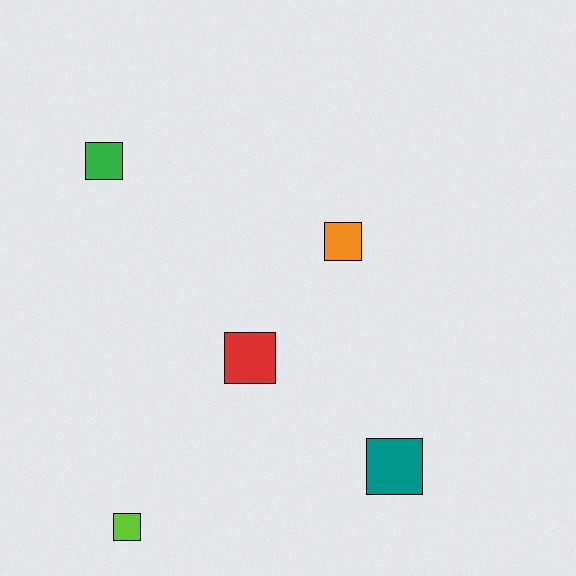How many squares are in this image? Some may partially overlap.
There are 5 squares.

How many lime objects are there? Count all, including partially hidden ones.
There is 1 lime object.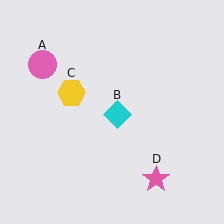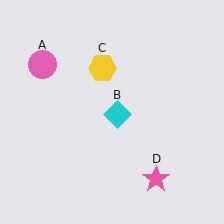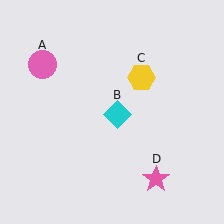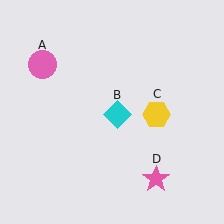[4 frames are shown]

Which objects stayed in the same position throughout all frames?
Pink circle (object A) and cyan diamond (object B) and pink star (object D) remained stationary.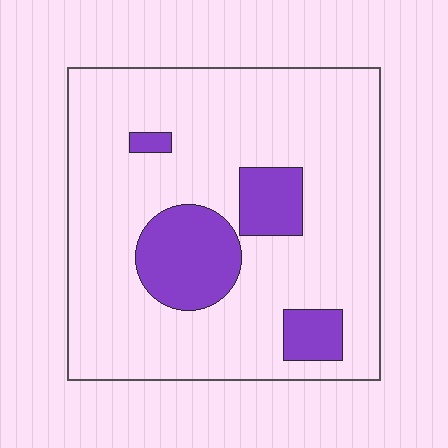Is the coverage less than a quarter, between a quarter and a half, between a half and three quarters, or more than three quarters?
Less than a quarter.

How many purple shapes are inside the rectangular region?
4.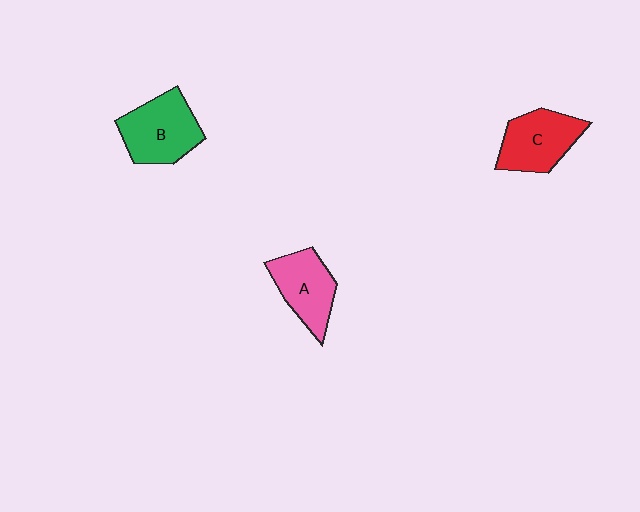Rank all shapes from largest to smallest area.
From largest to smallest: B (green), C (red), A (pink).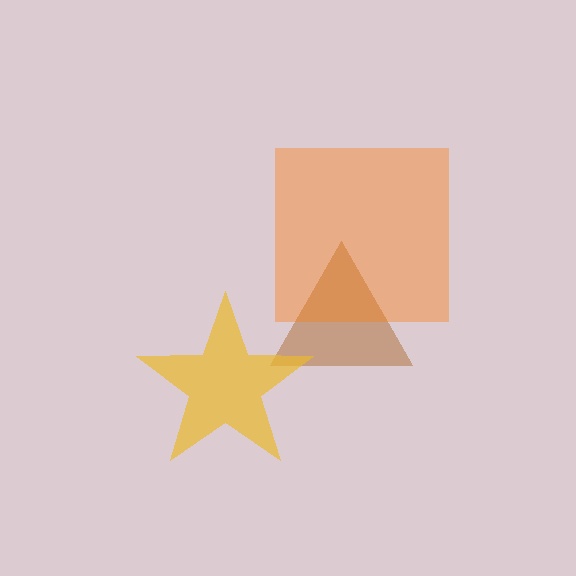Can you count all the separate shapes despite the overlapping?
Yes, there are 3 separate shapes.